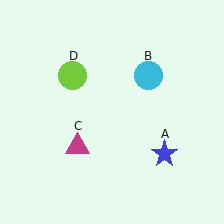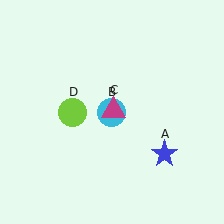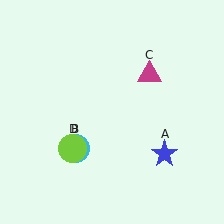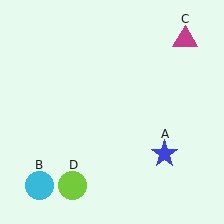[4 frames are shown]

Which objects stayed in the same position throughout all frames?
Blue star (object A) remained stationary.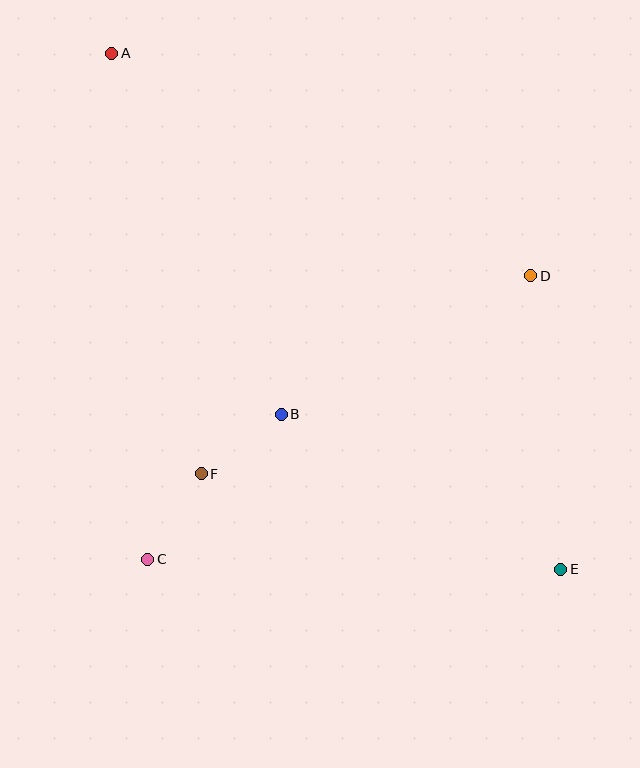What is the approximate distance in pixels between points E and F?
The distance between E and F is approximately 372 pixels.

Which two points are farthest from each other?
Points A and E are farthest from each other.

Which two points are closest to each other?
Points B and F are closest to each other.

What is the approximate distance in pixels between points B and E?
The distance between B and E is approximately 320 pixels.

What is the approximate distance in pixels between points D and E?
The distance between D and E is approximately 295 pixels.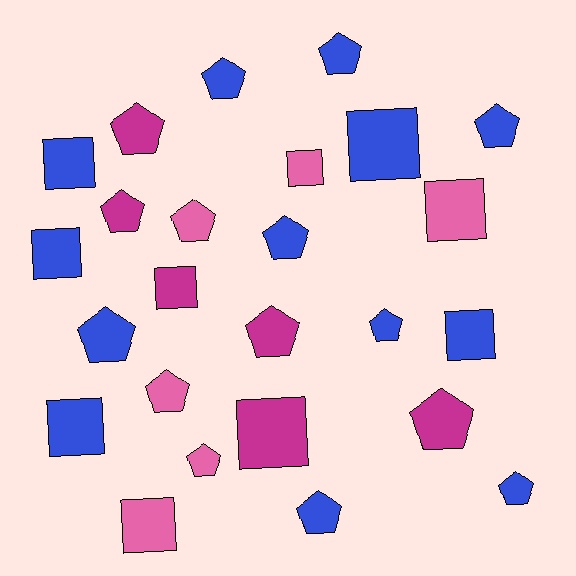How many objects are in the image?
There are 25 objects.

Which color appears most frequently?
Blue, with 13 objects.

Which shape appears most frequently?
Pentagon, with 15 objects.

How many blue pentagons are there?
There are 8 blue pentagons.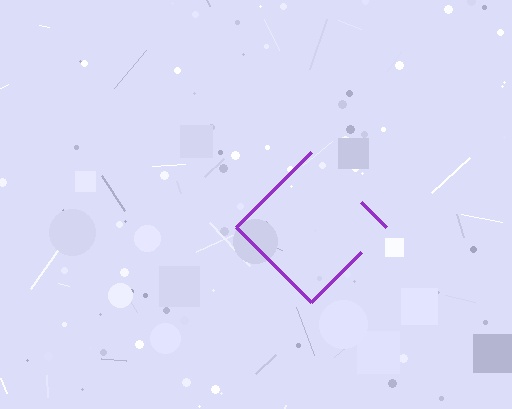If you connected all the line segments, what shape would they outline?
They would outline a diamond.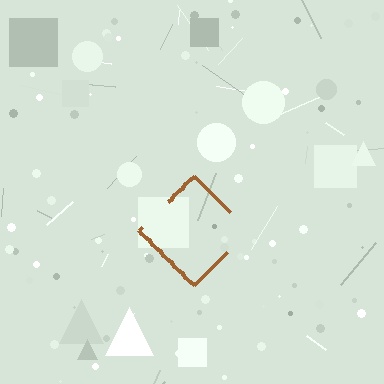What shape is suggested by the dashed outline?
The dashed outline suggests a diamond.